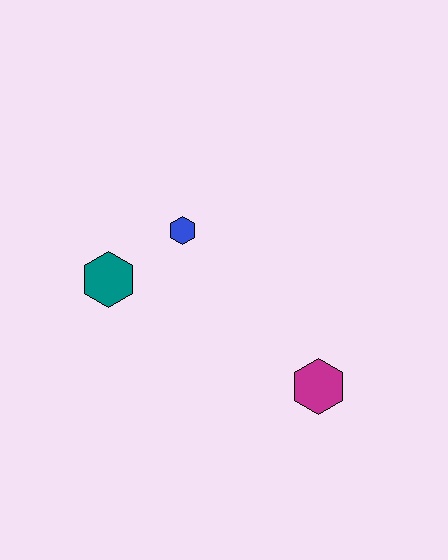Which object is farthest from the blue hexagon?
The magenta hexagon is farthest from the blue hexagon.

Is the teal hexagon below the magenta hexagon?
No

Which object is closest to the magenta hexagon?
The blue hexagon is closest to the magenta hexagon.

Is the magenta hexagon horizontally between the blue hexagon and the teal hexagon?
No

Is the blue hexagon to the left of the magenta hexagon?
Yes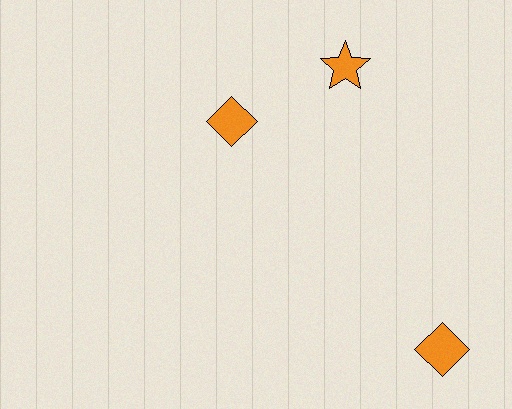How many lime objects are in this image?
There are no lime objects.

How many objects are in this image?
There are 3 objects.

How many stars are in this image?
There is 1 star.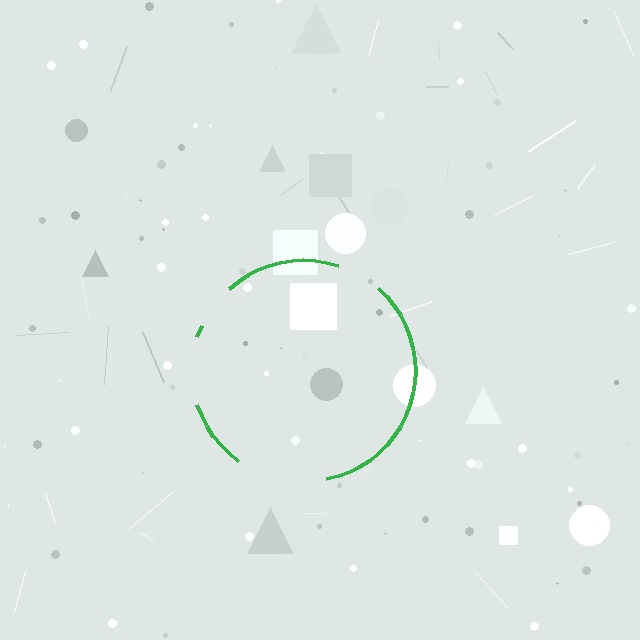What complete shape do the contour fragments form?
The contour fragments form a circle.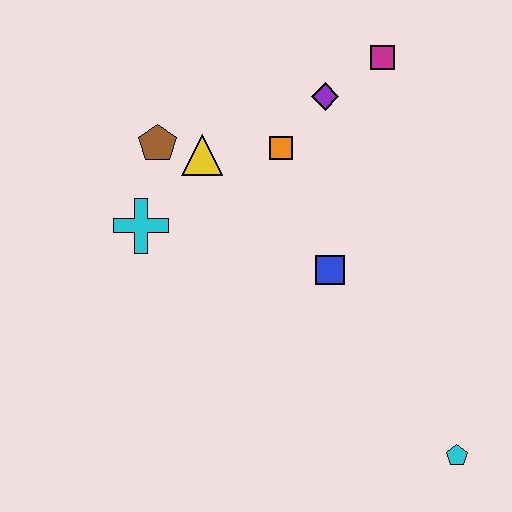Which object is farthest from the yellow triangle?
The cyan pentagon is farthest from the yellow triangle.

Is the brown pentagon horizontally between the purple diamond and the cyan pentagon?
No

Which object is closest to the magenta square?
The purple diamond is closest to the magenta square.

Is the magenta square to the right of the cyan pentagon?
No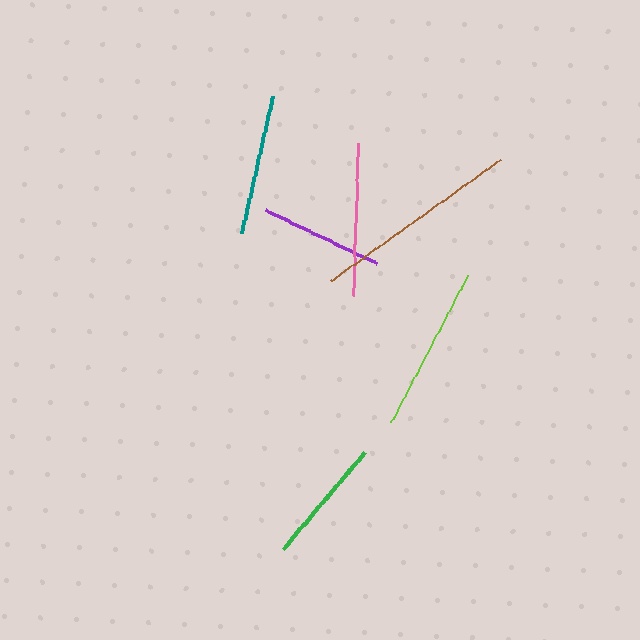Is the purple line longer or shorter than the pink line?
The pink line is longer than the purple line.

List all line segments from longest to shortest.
From longest to shortest: brown, lime, pink, teal, green, purple.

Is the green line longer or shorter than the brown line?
The brown line is longer than the green line.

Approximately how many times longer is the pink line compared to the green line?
The pink line is approximately 1.2 times the length of the green line.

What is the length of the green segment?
The green segment is approximately 126 pixels long.